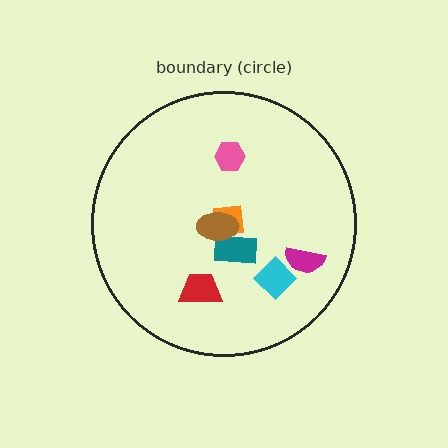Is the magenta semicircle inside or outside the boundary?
Inside.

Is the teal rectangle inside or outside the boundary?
Inside.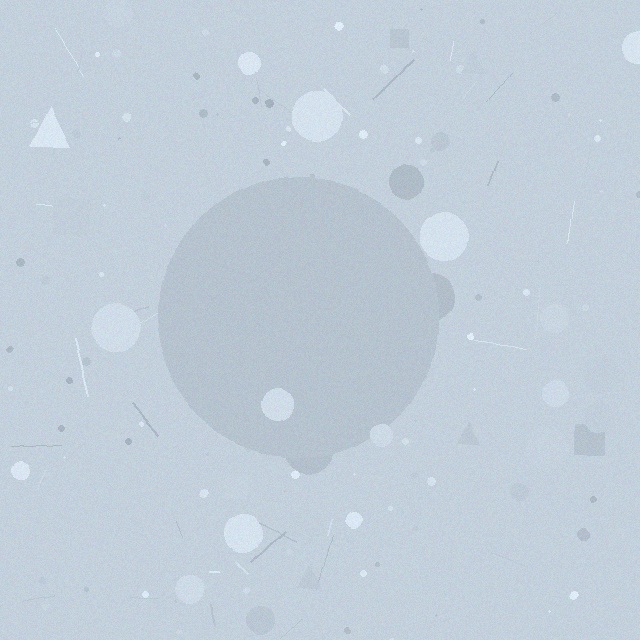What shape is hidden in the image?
A circle is hidden in the image.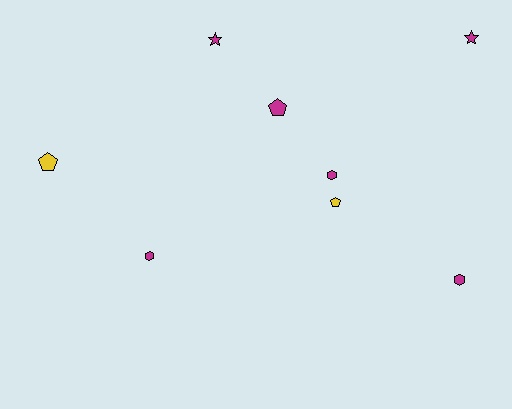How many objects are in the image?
There are 8 objects.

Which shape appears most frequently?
Hexagon, with 3 objects.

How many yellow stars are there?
There are no yellow stars.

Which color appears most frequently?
Magenta, with 6 objects.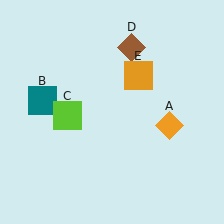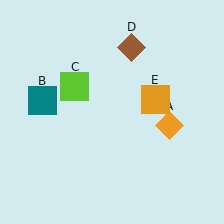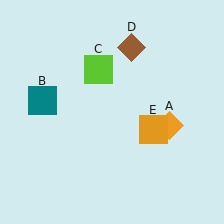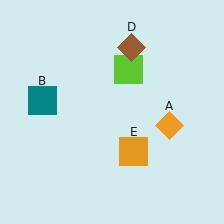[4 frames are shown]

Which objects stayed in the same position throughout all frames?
Orange diamond (object A) and teal square (object B) and brown diamond (object D) remained stationary.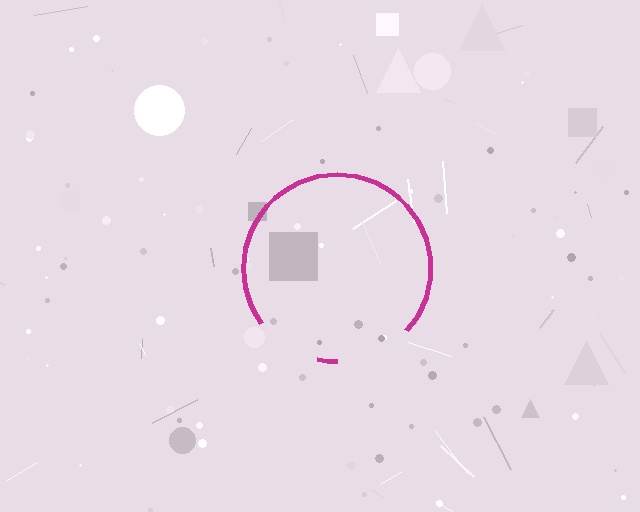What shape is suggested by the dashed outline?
The dashed outline suggests a circle.